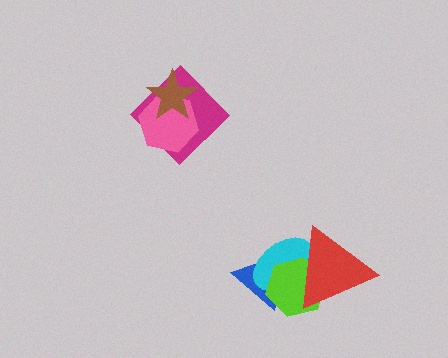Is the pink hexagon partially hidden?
Yes, it is partially covered by another shape.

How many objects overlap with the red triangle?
3 objects overlap with the red triangle.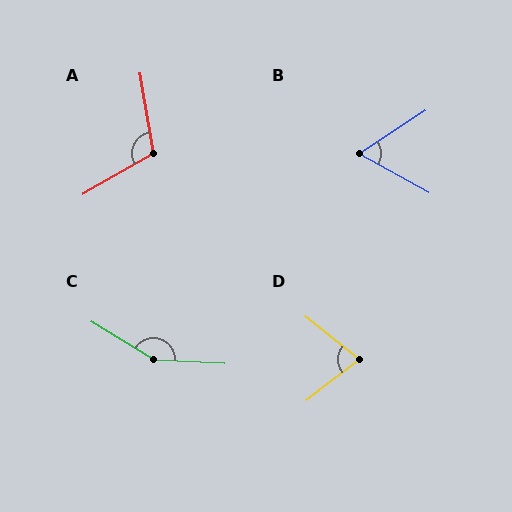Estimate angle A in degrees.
Approximately 111 degrees.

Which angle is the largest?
C, at approximately 151 degrees.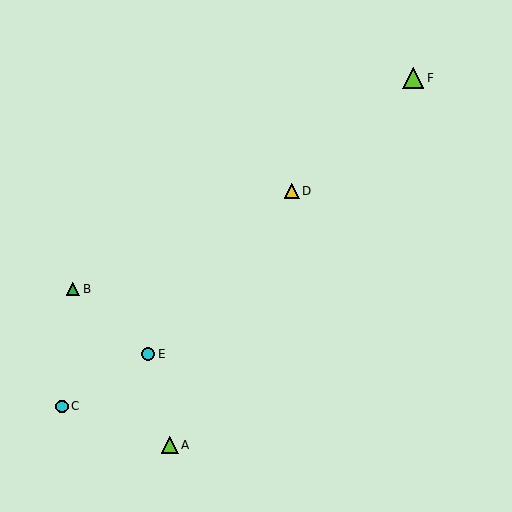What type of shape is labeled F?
Shape F is a lime triangle.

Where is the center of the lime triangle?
The center of the lime triangle is at (170, 445).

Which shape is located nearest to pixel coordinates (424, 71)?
The lime triangle (labeled F) at (413, 78) is nearest to that location.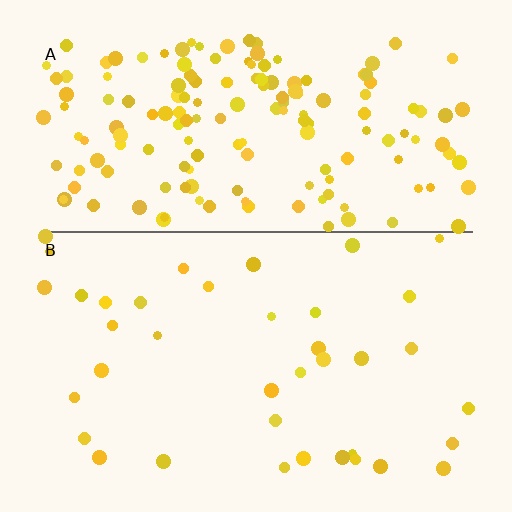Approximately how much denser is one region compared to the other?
Approximately 4.4× — region A over region B.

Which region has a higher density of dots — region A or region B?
A (the top).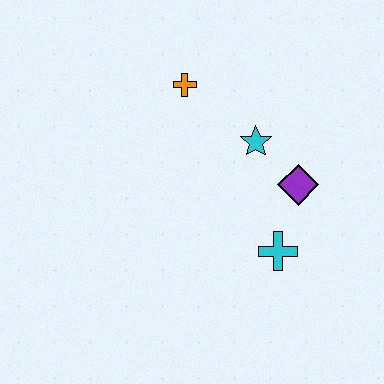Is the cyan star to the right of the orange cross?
Yes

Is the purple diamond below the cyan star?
Yes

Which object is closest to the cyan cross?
The purple diamond is closest to the cyan cross.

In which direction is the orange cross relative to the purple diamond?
The orange cross is to the left of the purple diamond.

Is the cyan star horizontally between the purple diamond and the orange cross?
Yes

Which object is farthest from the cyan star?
The cyan cross is farthest from the cyan star.